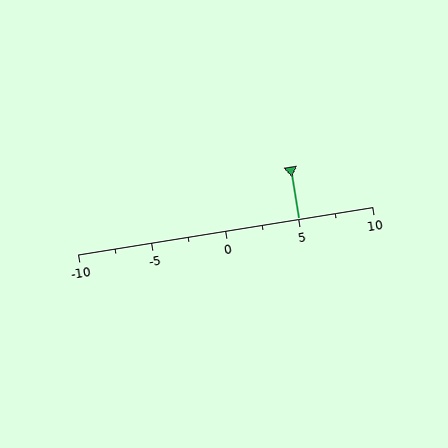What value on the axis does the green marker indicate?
The marker indicates approximately 5.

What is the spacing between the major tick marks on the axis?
The major ticks are spaced 5 apart.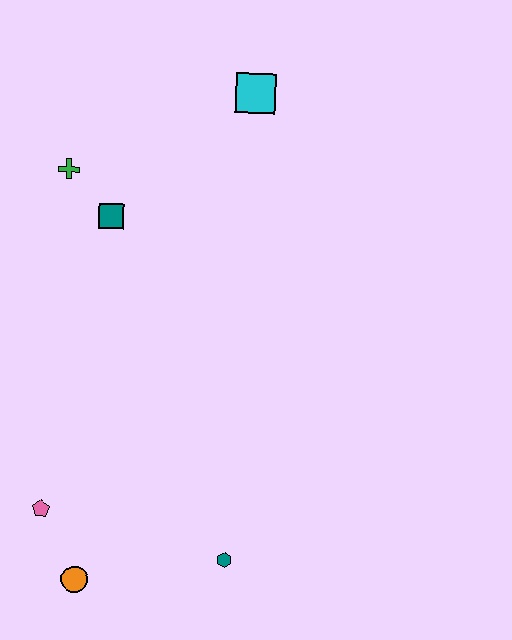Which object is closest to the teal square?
The green cross is closest to the teal square.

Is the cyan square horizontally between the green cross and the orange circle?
No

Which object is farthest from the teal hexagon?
The cyan square is farthest from the teal hexagon.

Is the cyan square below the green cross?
No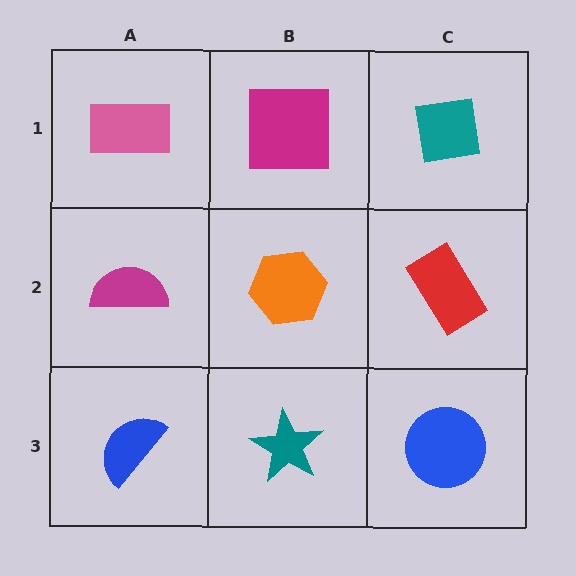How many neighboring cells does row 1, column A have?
2.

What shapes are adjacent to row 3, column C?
A red rectangle (row 2, column C), a teal star (row 3, column B).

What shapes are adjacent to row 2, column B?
A magenta square (row 1, column B), a teal star (row 3, column B), a magenta semicircle (row 2, column A), a red rectangle (row 2, column C).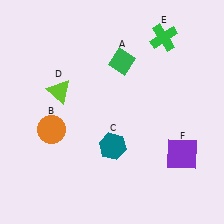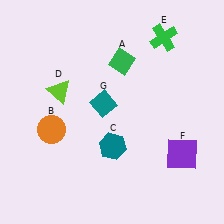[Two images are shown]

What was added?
A teal diamond (G) was added in Image 2.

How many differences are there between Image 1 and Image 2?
There is 1 difference between the two images.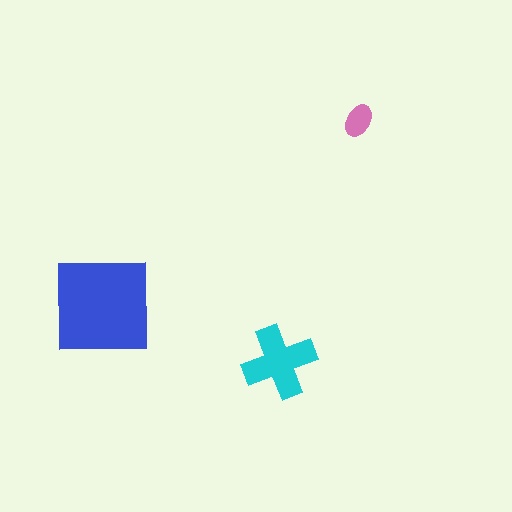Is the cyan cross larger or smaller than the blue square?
Smaller.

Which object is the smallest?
The pink ellipse.